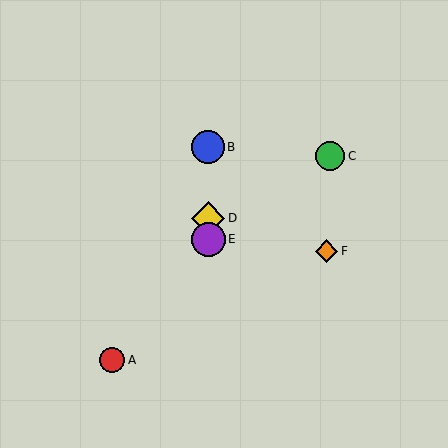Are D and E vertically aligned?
Yes, both are at x≈208.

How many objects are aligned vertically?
3 objects (B, D, E) are aligned vertically.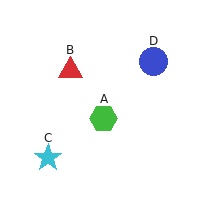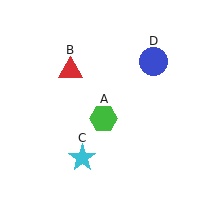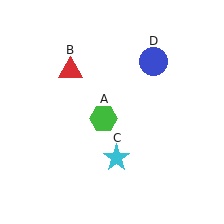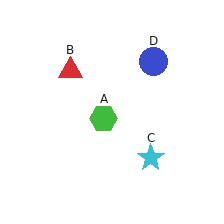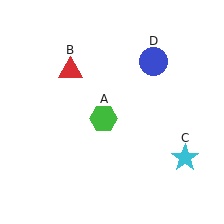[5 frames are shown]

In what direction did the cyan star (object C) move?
The cyan star (object C) moved right.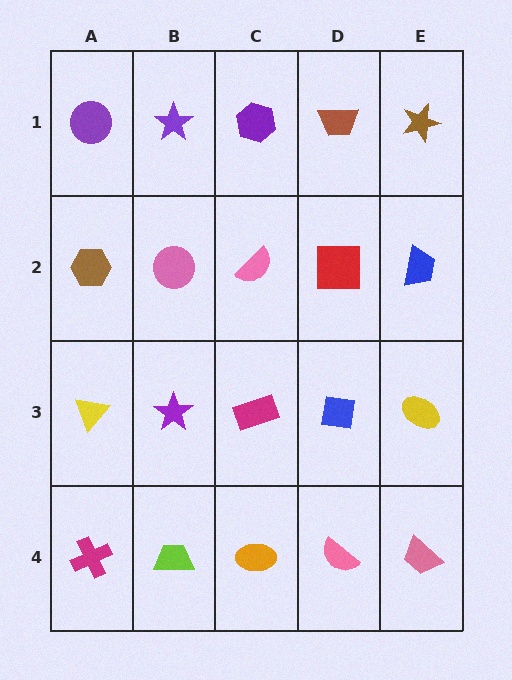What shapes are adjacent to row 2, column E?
A brown star (row 1, column E), a yellow ellipse (row 3, column E), a red square (row 2, column D).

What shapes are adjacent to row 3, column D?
A red square (row 2, column D), a pink semicircle (row 4, column D), a magenta rectangle (row 3, column C), a yellow ellipse (row 3, column E).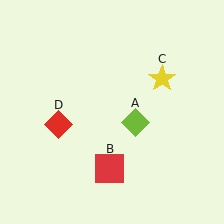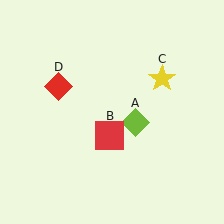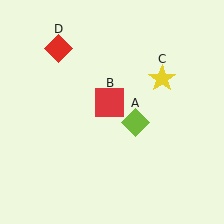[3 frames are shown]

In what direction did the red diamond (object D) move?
The red diamond (object D) moved up.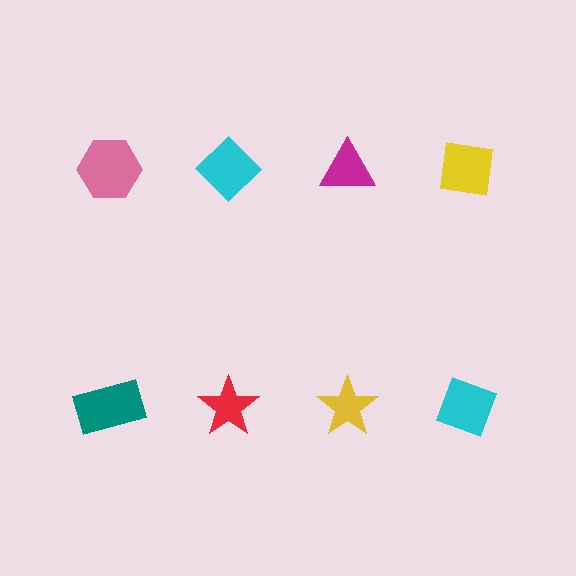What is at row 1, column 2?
A cyan diamond.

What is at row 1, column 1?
A pink hexagon.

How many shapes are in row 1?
4 shapes.